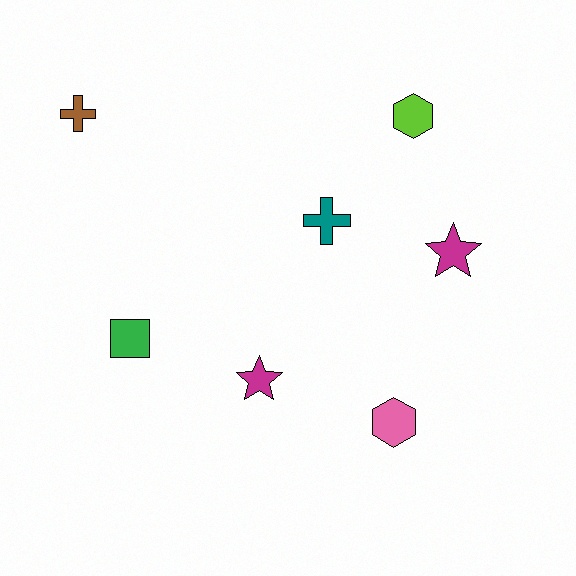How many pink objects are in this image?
There is 1 pink object.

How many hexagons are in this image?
There are 2 hexagons.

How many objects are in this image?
There are 7 objects.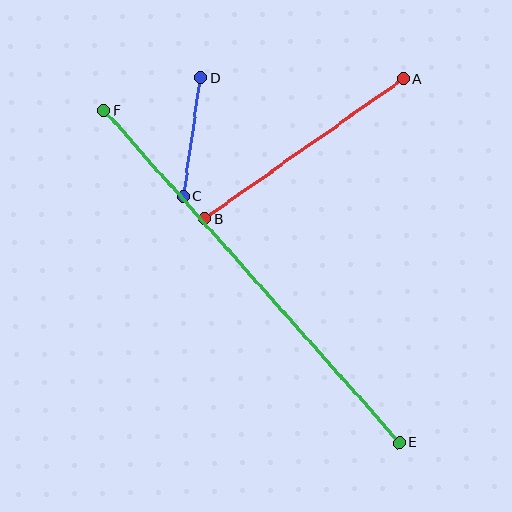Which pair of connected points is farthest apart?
Points E and F are farthest apart.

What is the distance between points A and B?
The distance is approximately 242 pixels.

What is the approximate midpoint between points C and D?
The midpoint is at approximately (192, 137) pixels.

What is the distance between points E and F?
The distance is approximately 445 pixels.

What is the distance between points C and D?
The distance is approximately 120 pixels.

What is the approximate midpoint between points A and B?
The midpoint is at approximately (304, 149) pixels.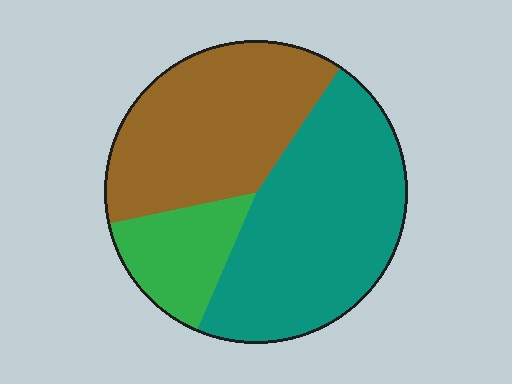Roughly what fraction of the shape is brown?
Brown covers roughly 40% of the shape.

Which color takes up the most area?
Teal, at roughly 45%.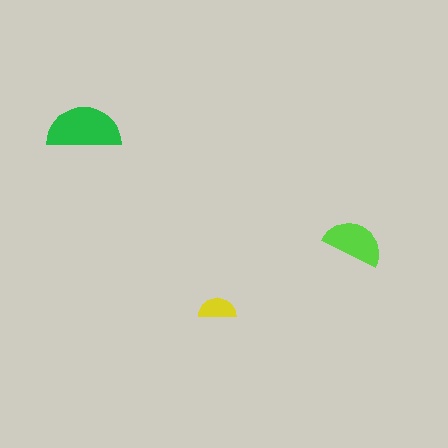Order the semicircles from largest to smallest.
the green one, the lime one, the yellow one.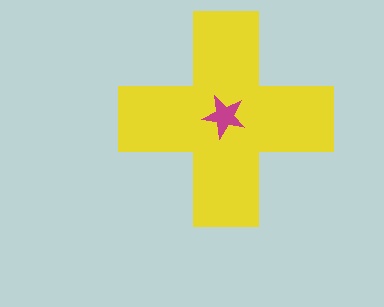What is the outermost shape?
The yellow cross.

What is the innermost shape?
The magenta star.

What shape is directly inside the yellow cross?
The magenta star.